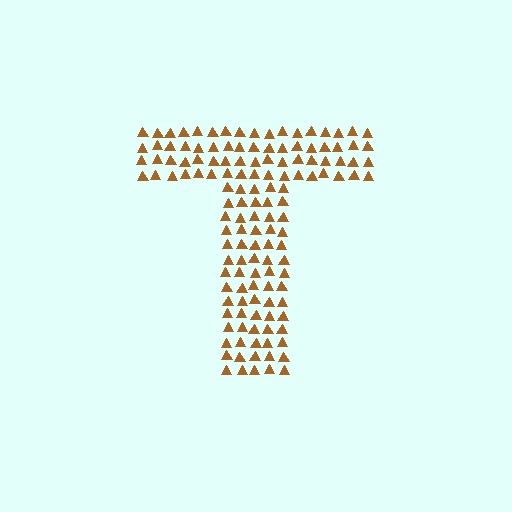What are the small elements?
The small elements are triangles.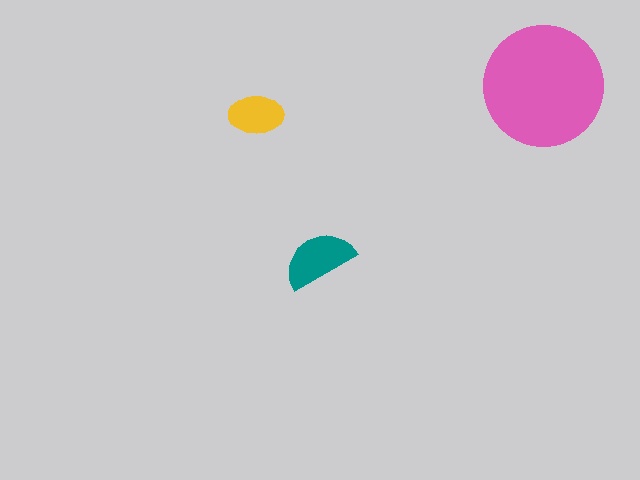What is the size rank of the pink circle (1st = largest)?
1st.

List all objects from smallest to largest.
The yellow ellipse, the teal semicircle, the pink circle.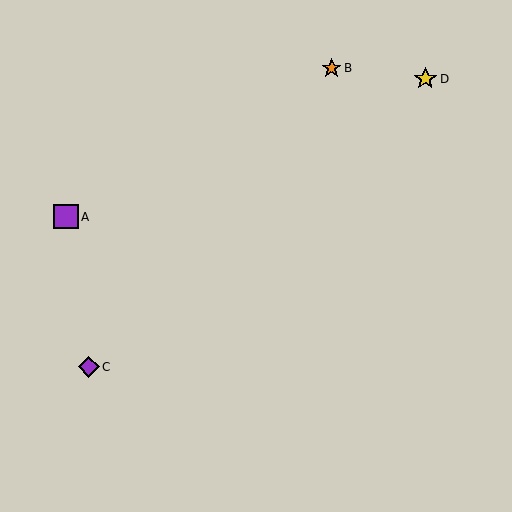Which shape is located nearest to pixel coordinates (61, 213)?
The purple square (labeled A) at (66, 217) is nearest to that location.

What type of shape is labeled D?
Shape D is a yellow star.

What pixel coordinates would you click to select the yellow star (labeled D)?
Click at (425, 79) to select the yellow star D.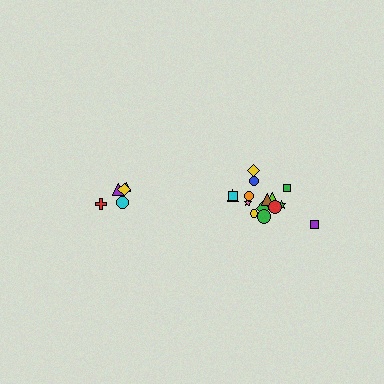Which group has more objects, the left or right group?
The right group.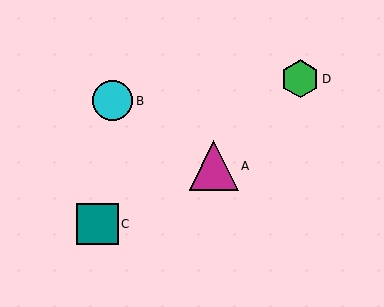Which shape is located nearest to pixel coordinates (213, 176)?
The magenta triangle (labeled A) at (214, 166) is nearest to that location.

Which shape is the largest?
The magenta triangle (labeled A) is the largest.